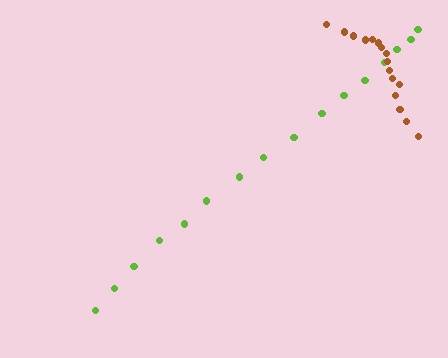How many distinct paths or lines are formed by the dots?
There are 2 distinct paths.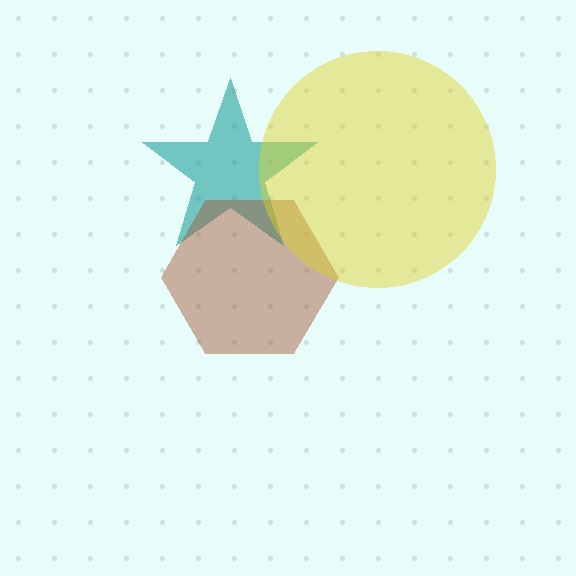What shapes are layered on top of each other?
The layered shapes are: a teal star, a brown hexagon, a yellow circle.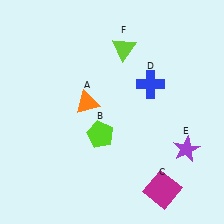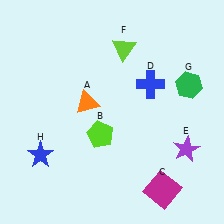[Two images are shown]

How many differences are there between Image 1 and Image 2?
There are 2 differences between the two images.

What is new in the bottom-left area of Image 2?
A blue star (H) was added in the bottom-left area of Image 2.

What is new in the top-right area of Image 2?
A green hexagon (G) was added in the top-right area of Image 2.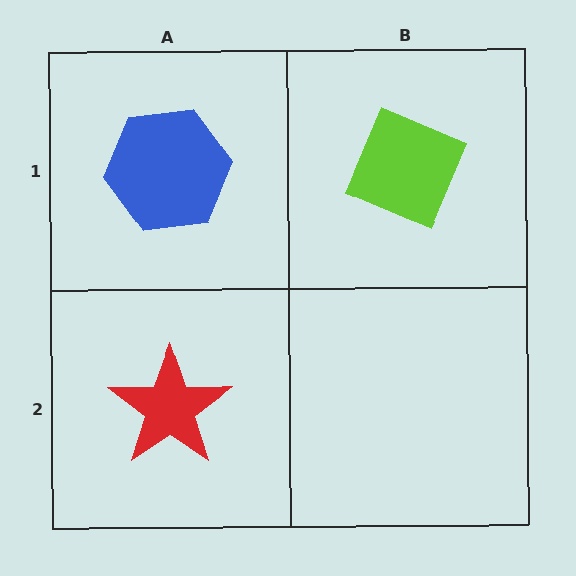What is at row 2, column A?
A red star.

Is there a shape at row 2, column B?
No, that cell is empty.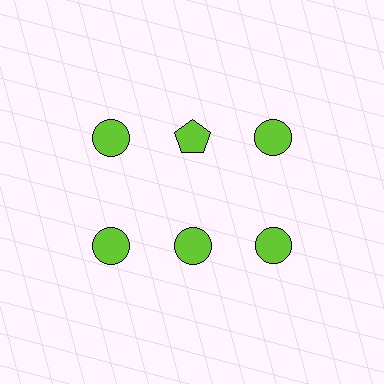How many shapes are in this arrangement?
There are 6 shapes arranged in a grid pattern.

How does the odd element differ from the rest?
It has a different shape: pentagon instead of circle.